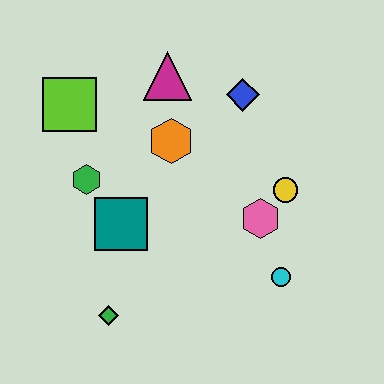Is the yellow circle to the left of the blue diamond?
No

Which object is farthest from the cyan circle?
The lime square is farthest from the cyan circle.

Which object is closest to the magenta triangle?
The orange hexagon is closest to the magenta triangle.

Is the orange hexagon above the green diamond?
Yes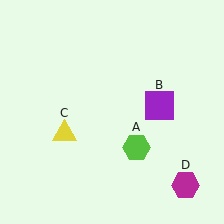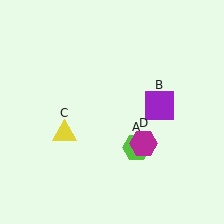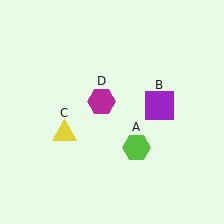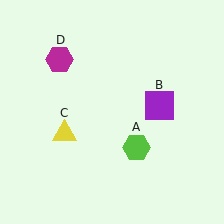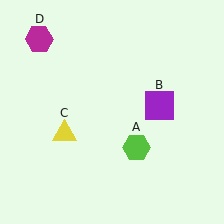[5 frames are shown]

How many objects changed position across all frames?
1 object changed position: magenta hexagon (object D).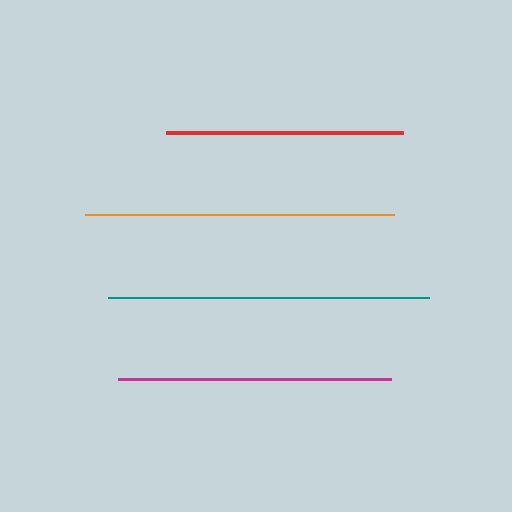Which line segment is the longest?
The teal line is the longest at approximately 321 pixels.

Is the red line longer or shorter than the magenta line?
The magenta line is longer than the red line.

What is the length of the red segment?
The red segment is approximately 237 pixels long.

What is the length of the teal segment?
The teal segment is approximately 321 pixels long.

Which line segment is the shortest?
The red line is the shortest at approximately 237 pixels.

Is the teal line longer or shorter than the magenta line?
The teal line is longer than the magenta line.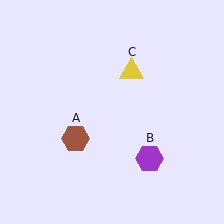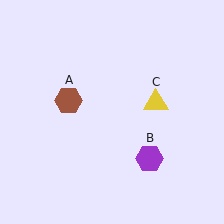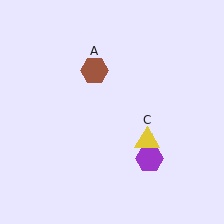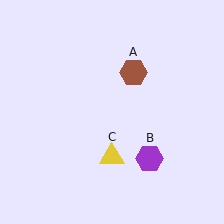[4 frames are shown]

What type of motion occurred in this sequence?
The brown hexagon (object A), yellow triangle (object C) rotated clockwise around the center of the scene.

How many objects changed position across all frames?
2 objects changed position: brown hexagon (object A), yellow triangle (object C).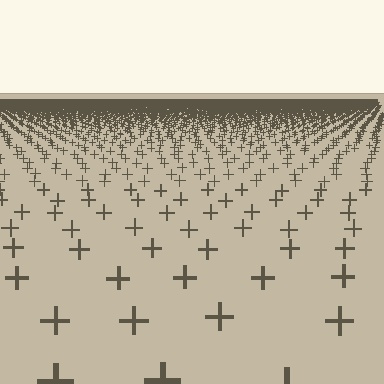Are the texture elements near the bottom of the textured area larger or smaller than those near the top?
Larger. Near the bottom, elements are closer to the viewer and appear at a bigger on-screen size.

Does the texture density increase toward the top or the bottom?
Density increases toward the top.